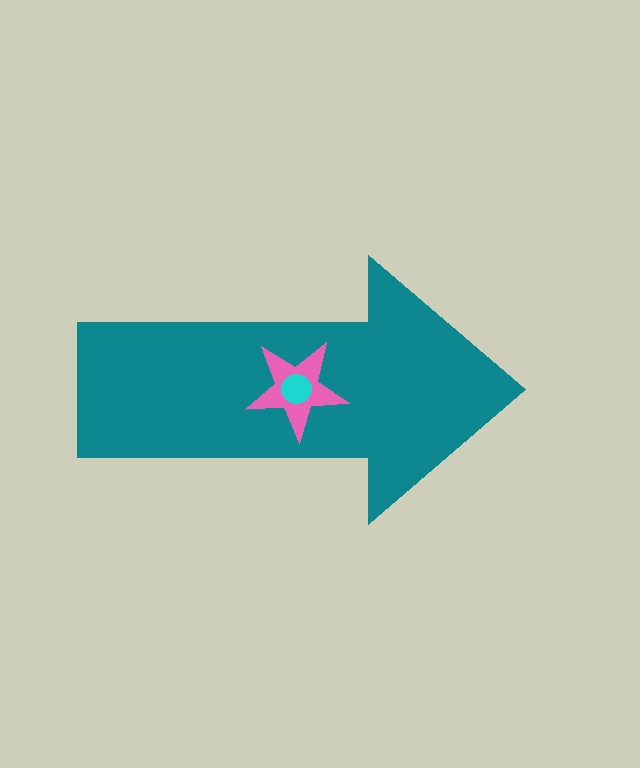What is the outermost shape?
The teal arrow.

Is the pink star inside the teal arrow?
Yes.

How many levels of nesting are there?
3.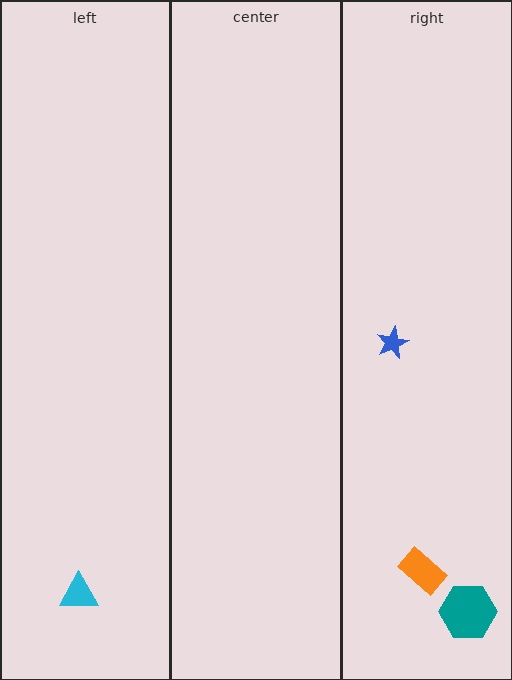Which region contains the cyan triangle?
The left region.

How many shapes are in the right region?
3.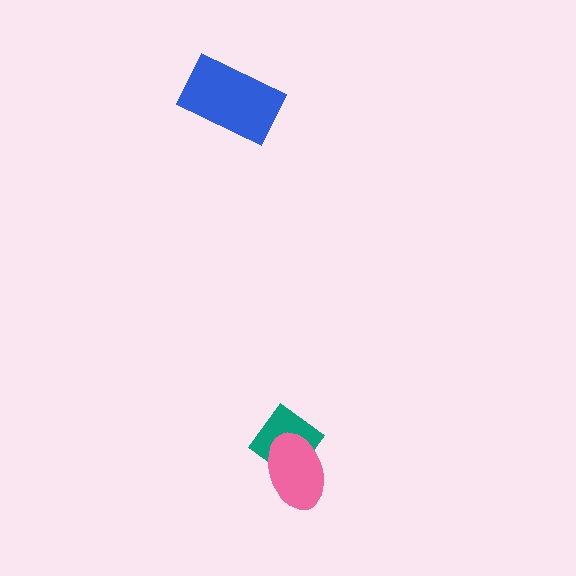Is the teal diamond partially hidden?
Yes, it is partially covered by another shape.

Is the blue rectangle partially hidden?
No, no other shape covers it.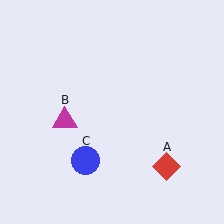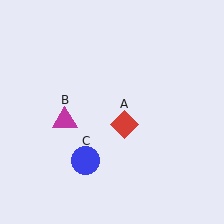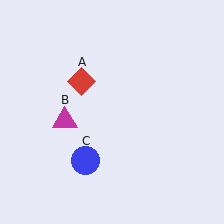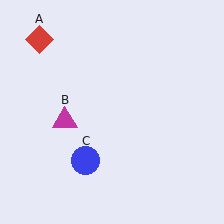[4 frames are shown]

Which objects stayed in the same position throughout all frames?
Magenta triangle (object B) and blue circle (object C) remained stationary.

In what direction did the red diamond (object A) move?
The red diamond (object A) moved up and to the left.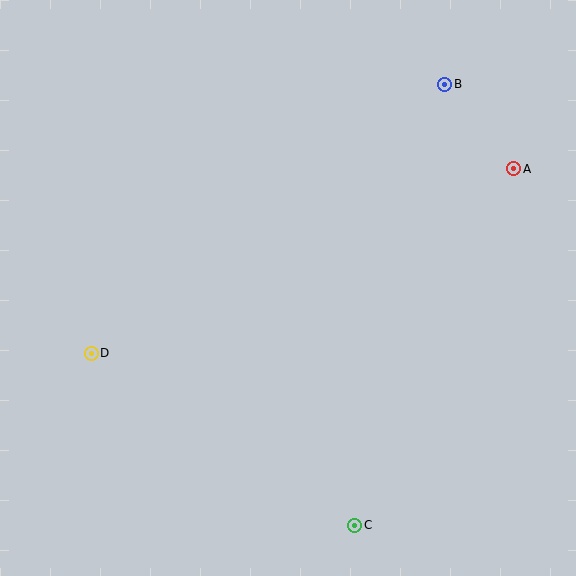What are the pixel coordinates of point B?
Point B is at (445, 84).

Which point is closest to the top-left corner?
Point D is closest to the top-left corner.